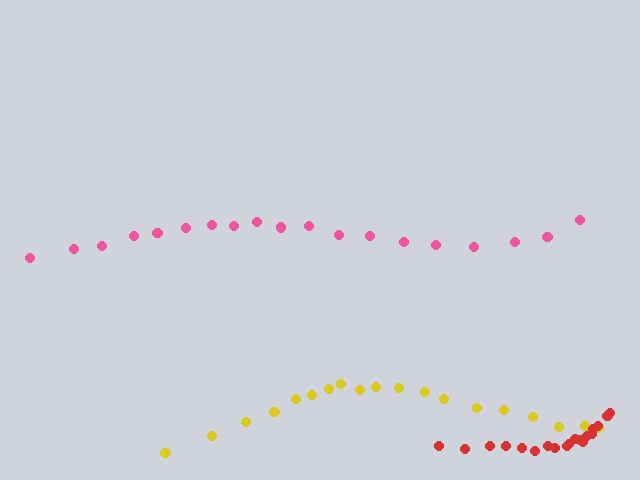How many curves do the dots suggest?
There are 3 distinct paths.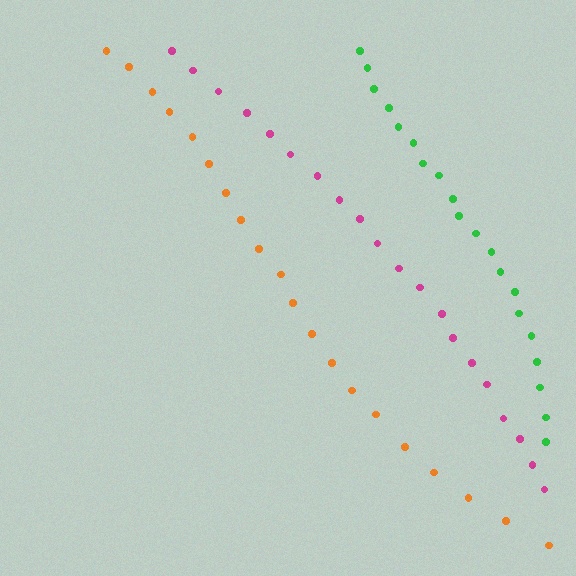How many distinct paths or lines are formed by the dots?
There are 3 distinct paths.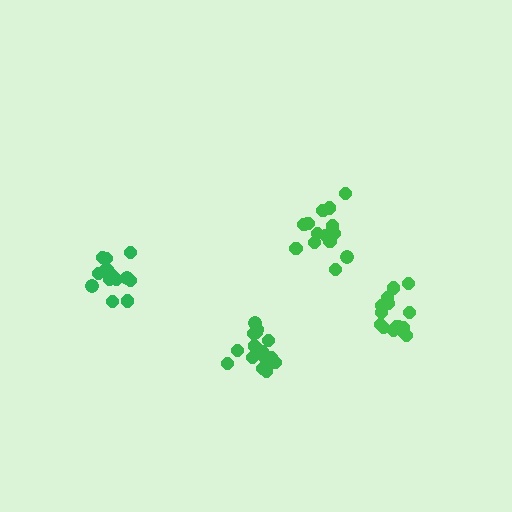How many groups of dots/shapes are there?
There are 4 groups.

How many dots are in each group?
Group 1: 14 dots, Group 2: 16 dots, Group 3: 14 dots, Group 4: 16 dots (60 total).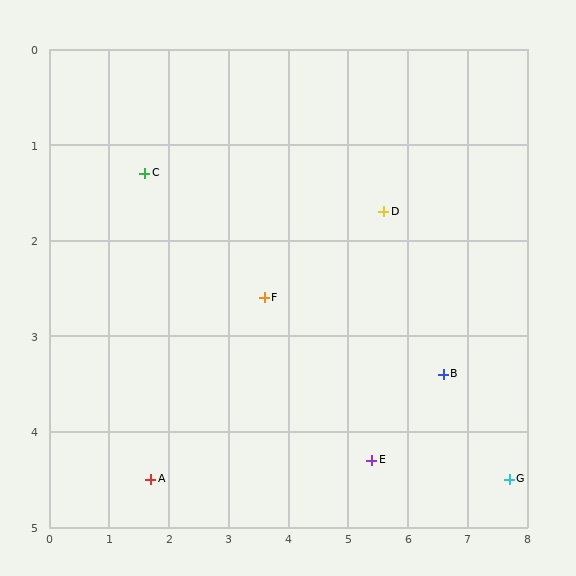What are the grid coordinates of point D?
Point D is at approximately (5.6, 1.7).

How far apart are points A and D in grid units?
Points A and D are about 4.8 grid units apart.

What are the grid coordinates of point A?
Point A is at approximately (1.7, 4.5).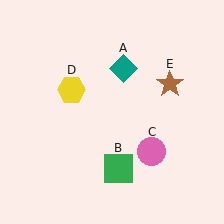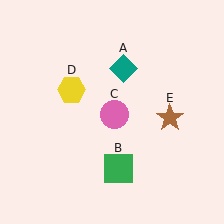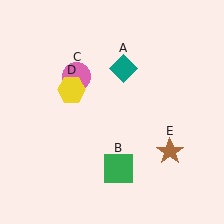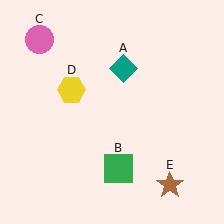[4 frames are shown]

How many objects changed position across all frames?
2 objects changed position: pink circle (object C), brown star (object E).